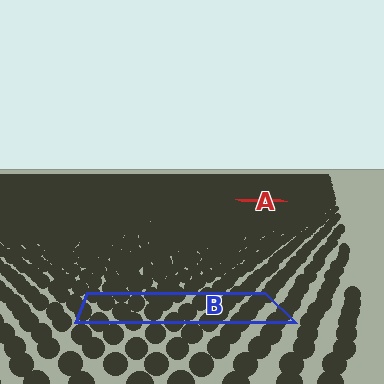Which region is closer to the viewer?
Region B is closer. The texture elements there are larger and more spread out.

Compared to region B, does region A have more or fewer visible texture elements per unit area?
Region A has more texture elements per unit area — they are packed more densely because it is farther away.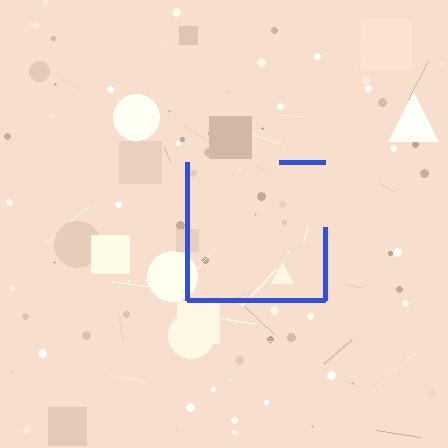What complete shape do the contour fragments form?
The contour fragments form a square.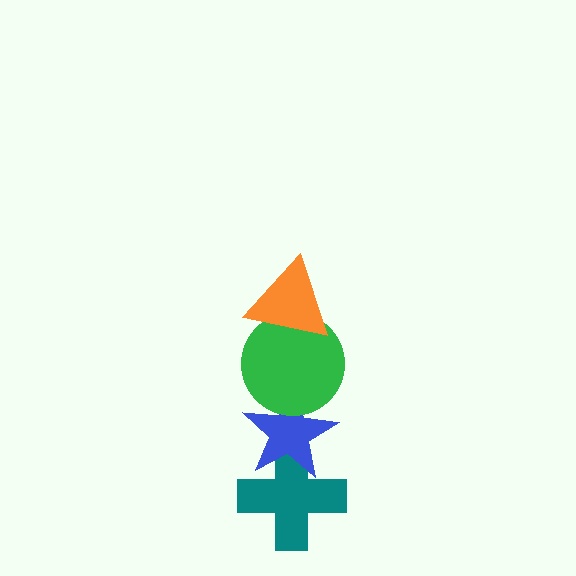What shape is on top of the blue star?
The green circle is on top of the blue star.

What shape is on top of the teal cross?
The blue star is on top of the teal cross.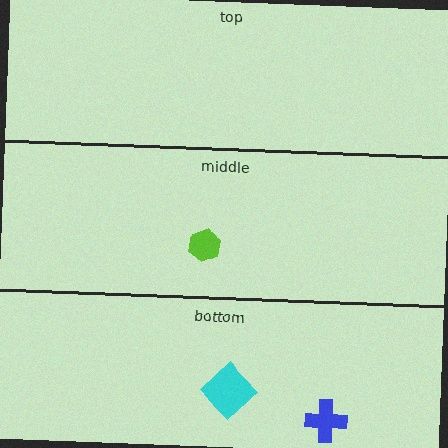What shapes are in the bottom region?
The cyan diamond, the blue cross.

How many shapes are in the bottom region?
2.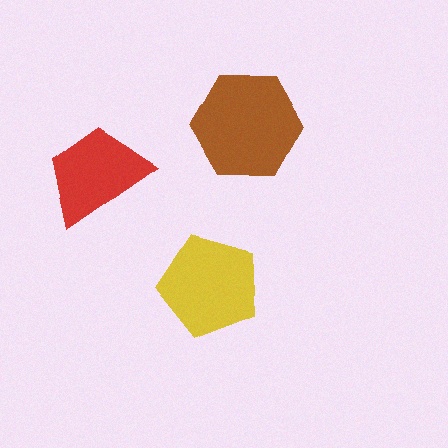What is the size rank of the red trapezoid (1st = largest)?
3rd.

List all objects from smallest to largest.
The red trapezoid, the yellow pentagon, the brown hexagon.